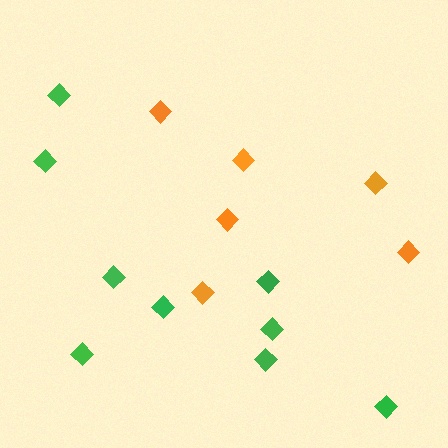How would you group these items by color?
There are 2 groups: one group of orange diamonds (6) and one group of green diamonds (9).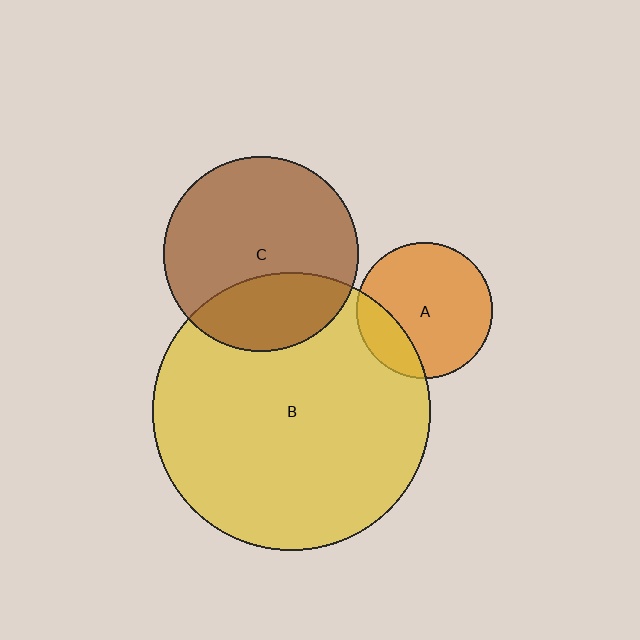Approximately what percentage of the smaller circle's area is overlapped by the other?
Approximately 20%.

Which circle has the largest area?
Circle B (yellow).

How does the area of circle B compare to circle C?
Approximately 2.0 times.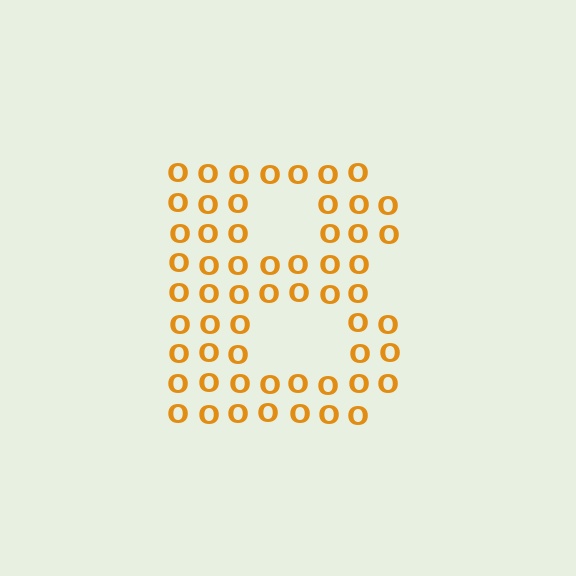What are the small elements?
The small elements are letter O's.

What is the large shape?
The large shape is the letter B.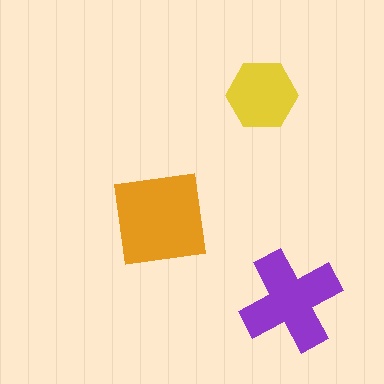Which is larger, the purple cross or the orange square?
The orange square.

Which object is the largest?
The orange square.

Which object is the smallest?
The yellow hexagon.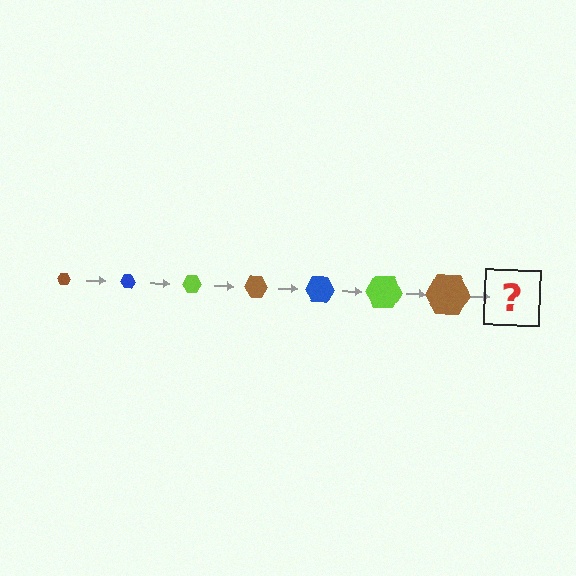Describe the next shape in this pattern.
It should be a blue hexagon, larger than the previous one.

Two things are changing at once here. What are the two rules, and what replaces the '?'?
The two rules are that the hexagon grows larger each step and the color cycles through brown, blue, and lime. The '?' should be a blue hexagon, larger than the previous one.